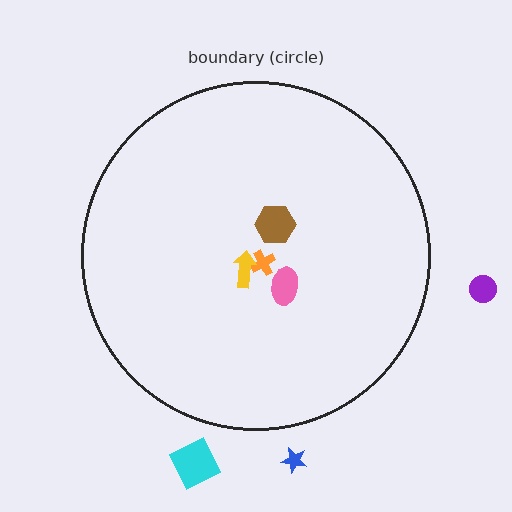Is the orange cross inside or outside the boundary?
Inside.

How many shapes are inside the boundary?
4 inside, 3 outside.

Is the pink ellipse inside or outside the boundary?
Inside.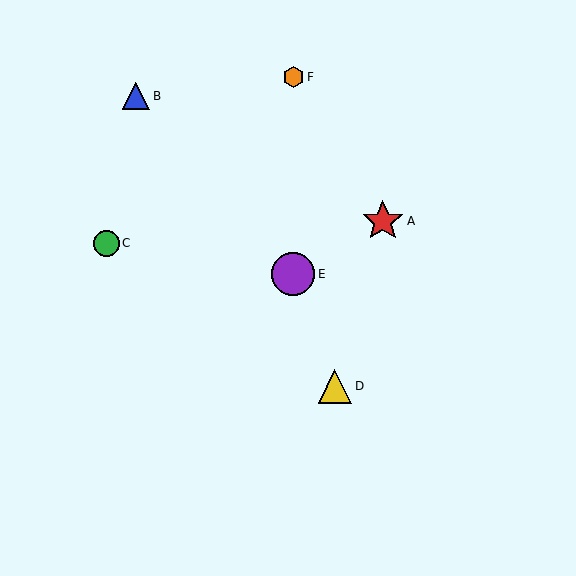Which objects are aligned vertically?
Objects E, F are aligned vertically.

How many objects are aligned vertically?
2 objects (E, F) are aligned vertically.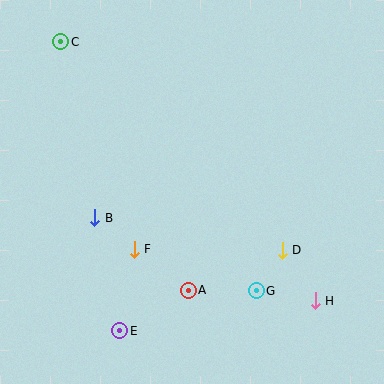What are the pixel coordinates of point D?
Point D is at (282, 250).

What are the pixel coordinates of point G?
Point G is at (256, 291).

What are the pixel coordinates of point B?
Point B is at (95, 218).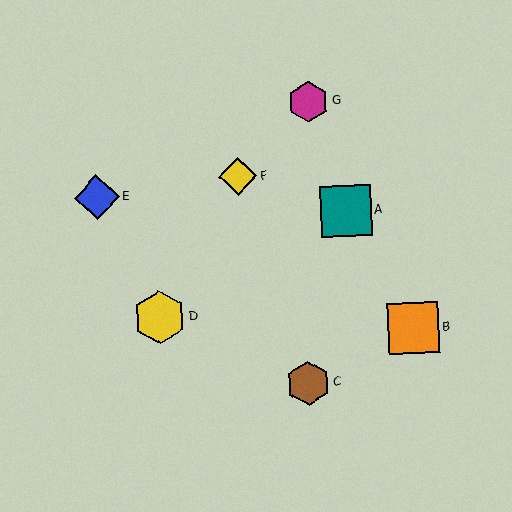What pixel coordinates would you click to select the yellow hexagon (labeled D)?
Click at (160, 318) to select the yellow hexagon D.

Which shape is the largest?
The yellow hexagon (labeled D) is the largest.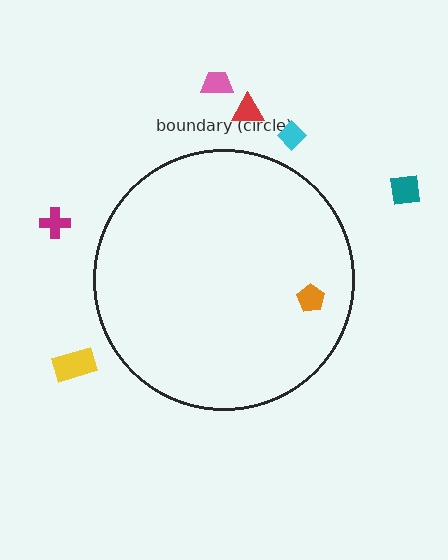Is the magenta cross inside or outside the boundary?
Outside.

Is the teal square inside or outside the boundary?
Outside.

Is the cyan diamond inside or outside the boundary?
Outside.